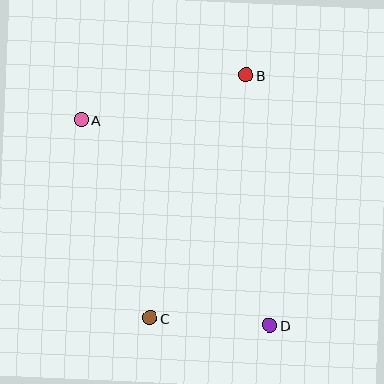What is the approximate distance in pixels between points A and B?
The distance between A and B is approximately 171 pixels.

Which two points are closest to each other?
Points C and D are closest to each other.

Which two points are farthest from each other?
Points A and D are farthest from each other.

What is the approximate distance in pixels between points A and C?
The distance between A and C is approximately 210 pixels.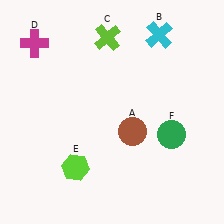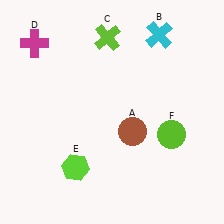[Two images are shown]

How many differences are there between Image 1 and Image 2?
There is 1 difference between the two images.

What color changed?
The circle (F) changed from green in Image 1 to lime in Image 2.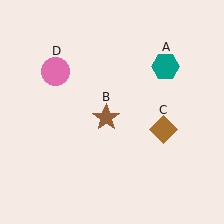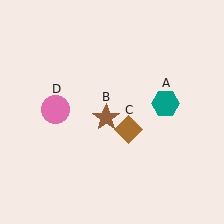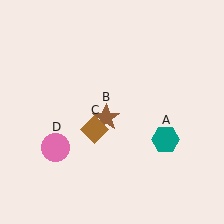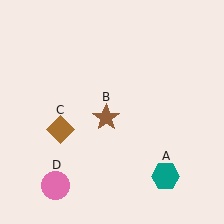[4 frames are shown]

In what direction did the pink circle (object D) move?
The pink circle (object D) moved down.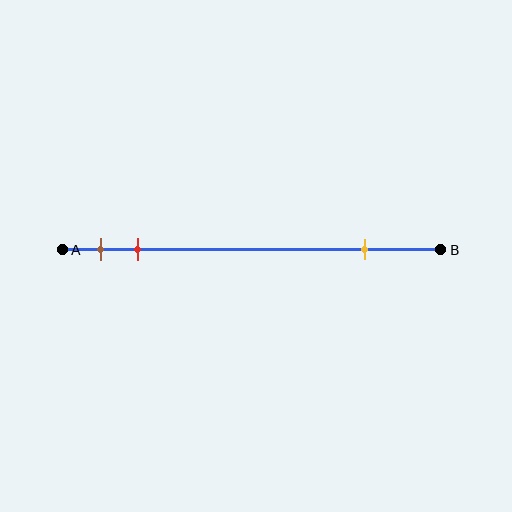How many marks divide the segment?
There are 3 marks dividing the segment.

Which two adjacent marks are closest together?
The brown and red marks are the closest adjacent pair.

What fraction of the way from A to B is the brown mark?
The brown mark is approximately 10% (0.1) of the way from A to B.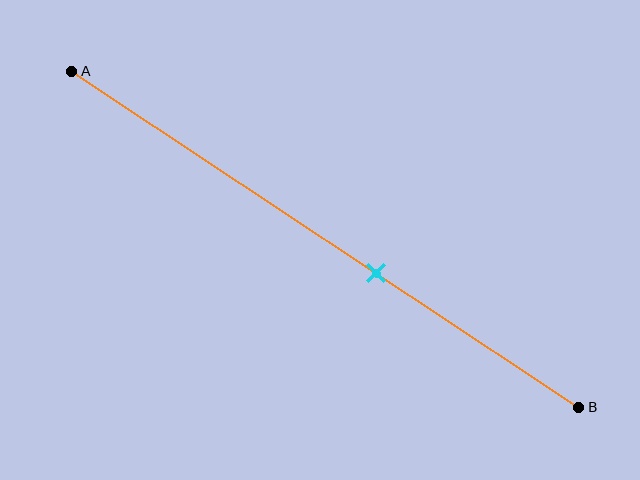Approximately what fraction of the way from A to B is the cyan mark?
The cyan mark is approximately 60% of the way from A to B.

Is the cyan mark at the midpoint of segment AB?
No, the mark is at about 60% from A, not at the 50% midpoint.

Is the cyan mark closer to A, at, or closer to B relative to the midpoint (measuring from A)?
The cyan mark is closer to point B than the midpoint of segment AB.